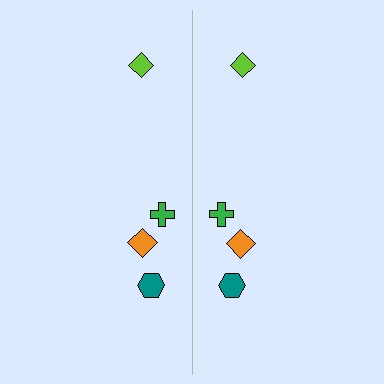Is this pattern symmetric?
Yes, this pattern has bilateral (reflection) symmetry.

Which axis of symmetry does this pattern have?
The pattern has a vertical axis of symmetry running through the center of the image.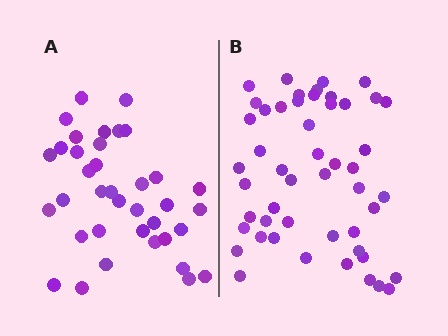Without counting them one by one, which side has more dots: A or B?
Region B (the right region) has more dots.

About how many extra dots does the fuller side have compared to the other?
Region B has approximately 15 more dots than region A.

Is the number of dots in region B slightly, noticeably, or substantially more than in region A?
Region B has noticeably more, but not dramatically so. The ratio is roughly 1.4 to 1.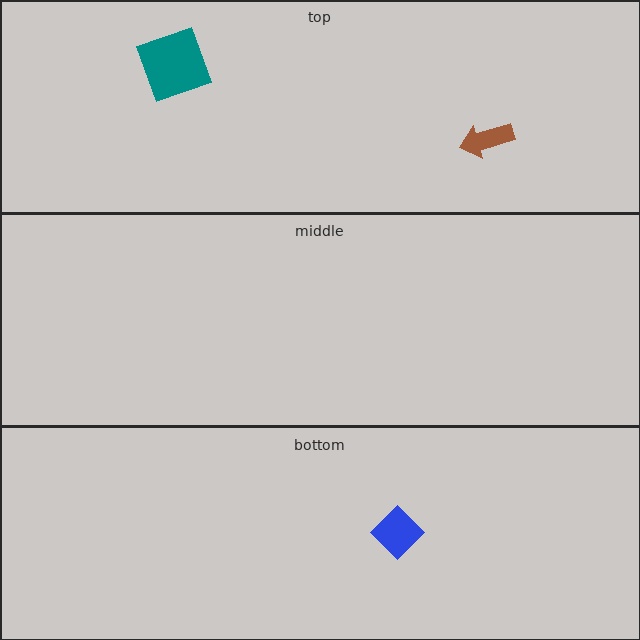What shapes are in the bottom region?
The blue diamond.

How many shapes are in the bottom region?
1.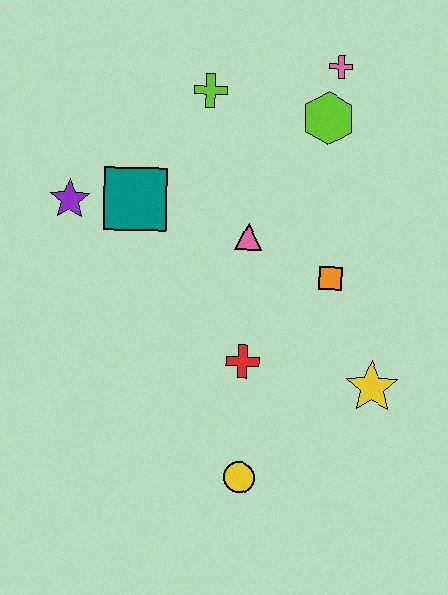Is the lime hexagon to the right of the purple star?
Yes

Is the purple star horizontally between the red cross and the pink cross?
No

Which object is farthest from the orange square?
The purple star is farthest from the orange square.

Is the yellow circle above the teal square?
No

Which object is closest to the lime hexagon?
The pink cross is closest to the lime hexagon.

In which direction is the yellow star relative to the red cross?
The yellow star is to the right of the red cross.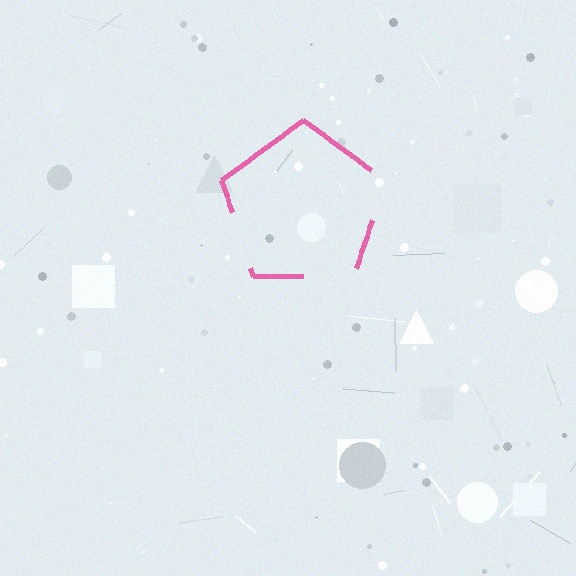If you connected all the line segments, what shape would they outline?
They would outline a pentagon.